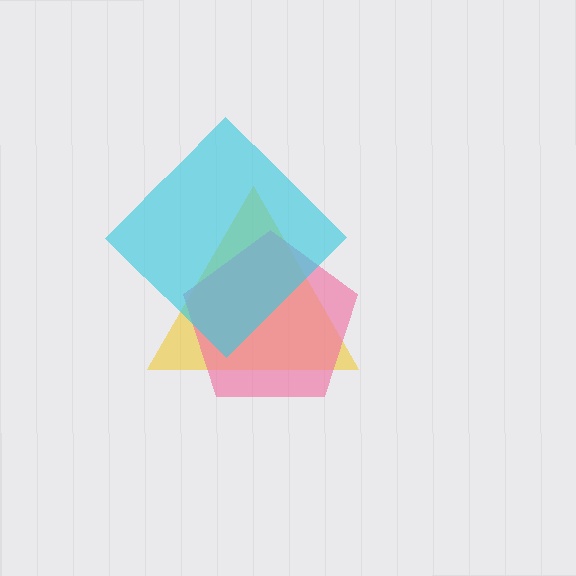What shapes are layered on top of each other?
The layered shapes are: a yellow triangle, a pink pentagon, a cyan diamond.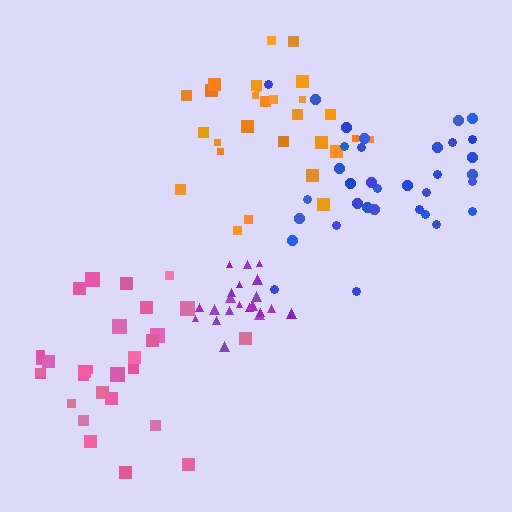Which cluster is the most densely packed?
Purple.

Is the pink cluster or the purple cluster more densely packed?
Purple.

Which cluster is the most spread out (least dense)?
Pink.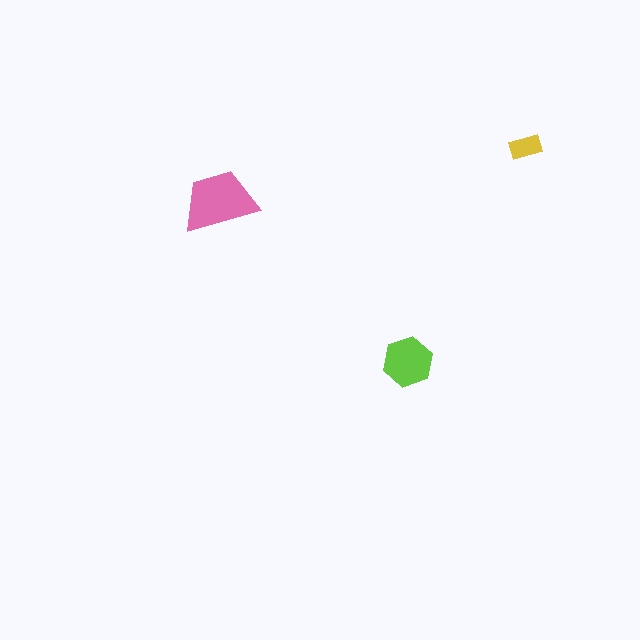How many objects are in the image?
There are 3 objects in the image.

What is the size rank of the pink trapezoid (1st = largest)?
1st.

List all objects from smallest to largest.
The yellow rectangle, the lime hexagon, the pink trapezoid.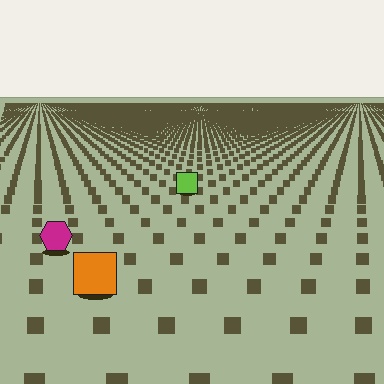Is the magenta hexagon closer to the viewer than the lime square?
Yes. The magenta hexagon is closer — you can tell from the texture gradient: the ground texture is coarser near it.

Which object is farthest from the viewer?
The lime square is farthest from the viewer. It appears smaller and the ground texture around it is denser.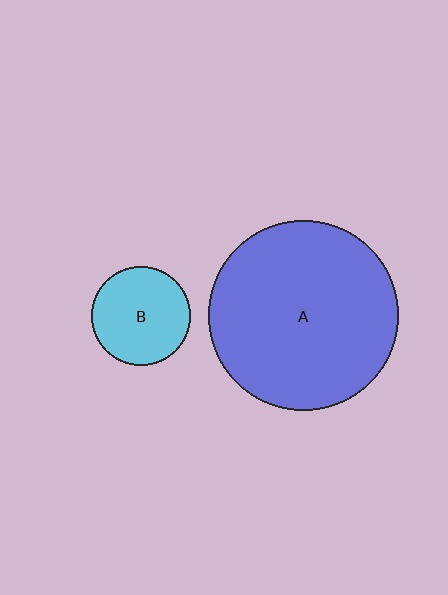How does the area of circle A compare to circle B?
Approximately 3.7 times.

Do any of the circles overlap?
No, none of the circles overlap.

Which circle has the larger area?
Circle A (blue).